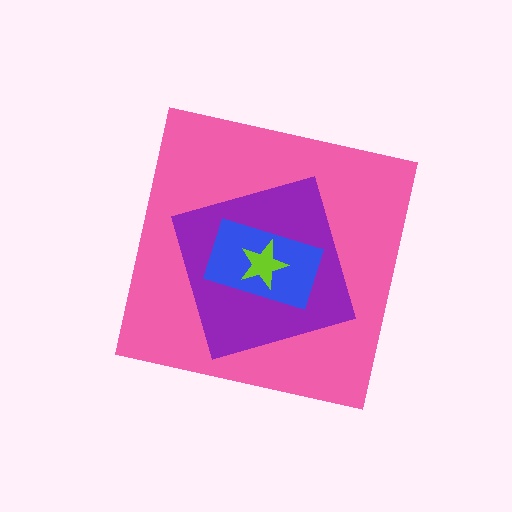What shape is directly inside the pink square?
The purple square.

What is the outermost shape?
The pink square.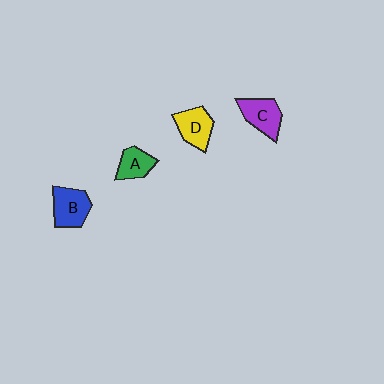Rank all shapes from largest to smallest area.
From largest to smallest: B (blue), C (purple), D (yellow), A (green).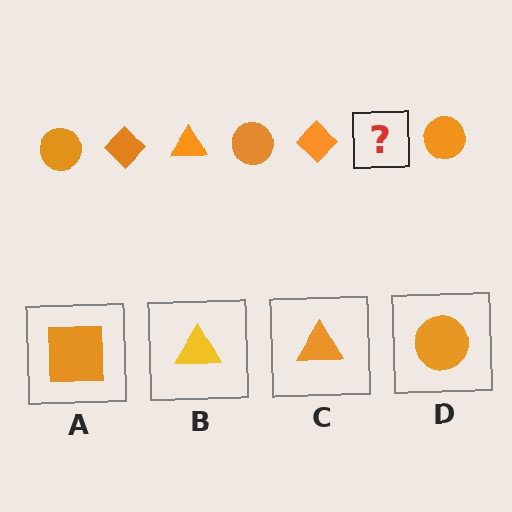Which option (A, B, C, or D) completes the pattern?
C.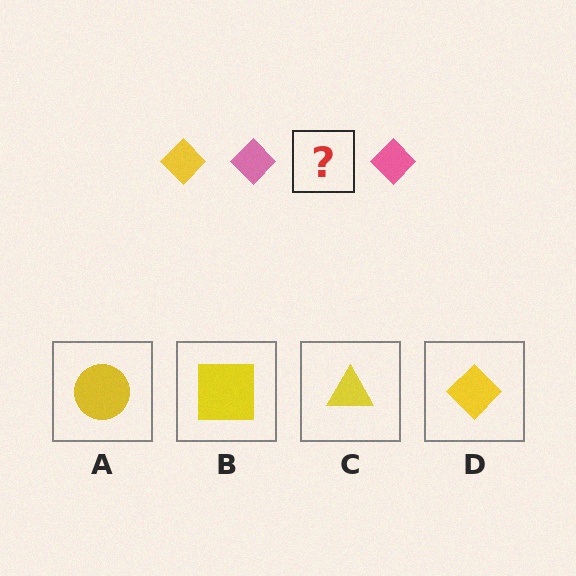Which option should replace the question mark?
Option D.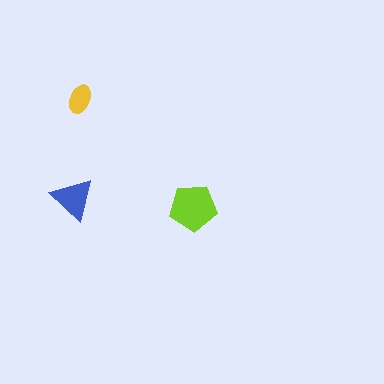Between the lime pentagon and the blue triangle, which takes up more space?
The lime pentagon.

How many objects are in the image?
There are 3 objects in the image.